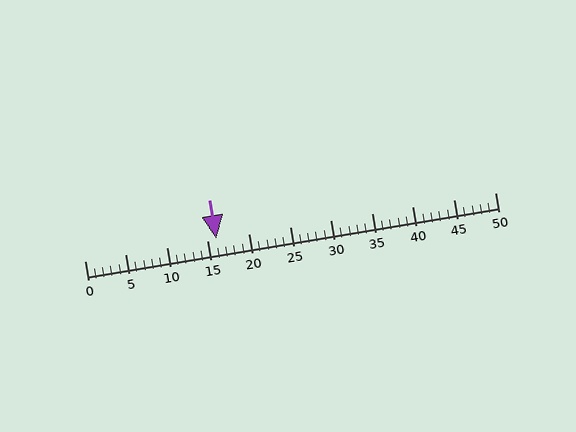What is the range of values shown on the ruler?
The ruler shows values from 0 to 50.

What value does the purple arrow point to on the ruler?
The purple arrow points to approximately 16.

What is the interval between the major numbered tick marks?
The major tick marks are spaced 5 units apart.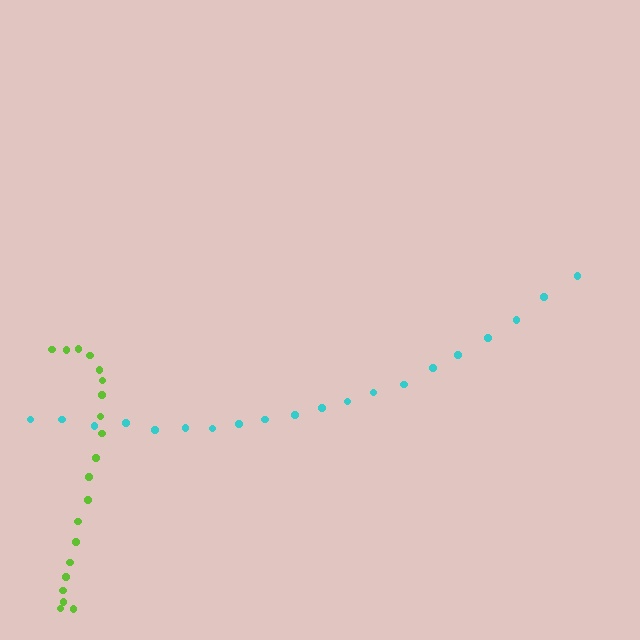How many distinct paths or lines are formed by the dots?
There are 2 distinct paths.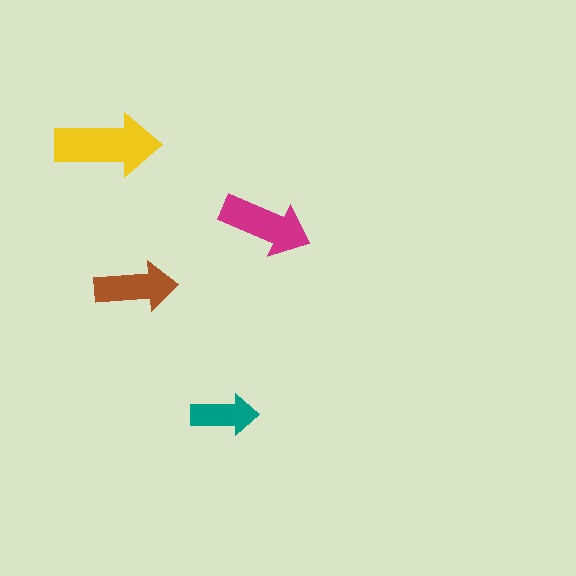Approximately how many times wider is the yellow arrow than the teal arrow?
About 1.5 times wider.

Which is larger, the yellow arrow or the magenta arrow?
The yellow one.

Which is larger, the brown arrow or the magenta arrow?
The magenta one.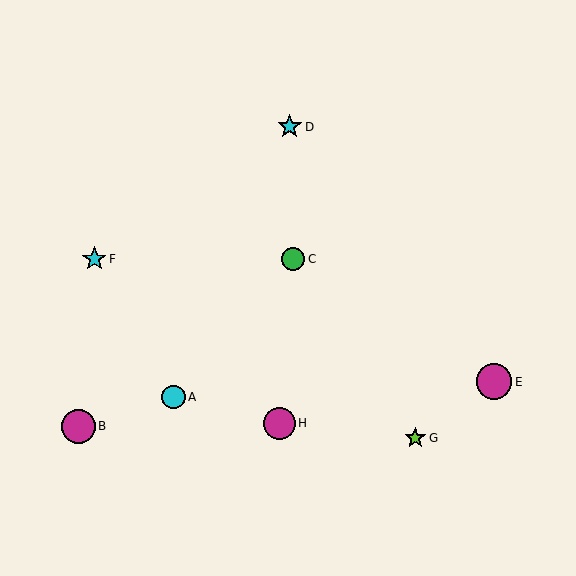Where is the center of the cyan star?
The center of the cyan star is at (94, 259).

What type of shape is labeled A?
Shape A is a cyan circle.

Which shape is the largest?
The magenta circle (labeled E) is the largest.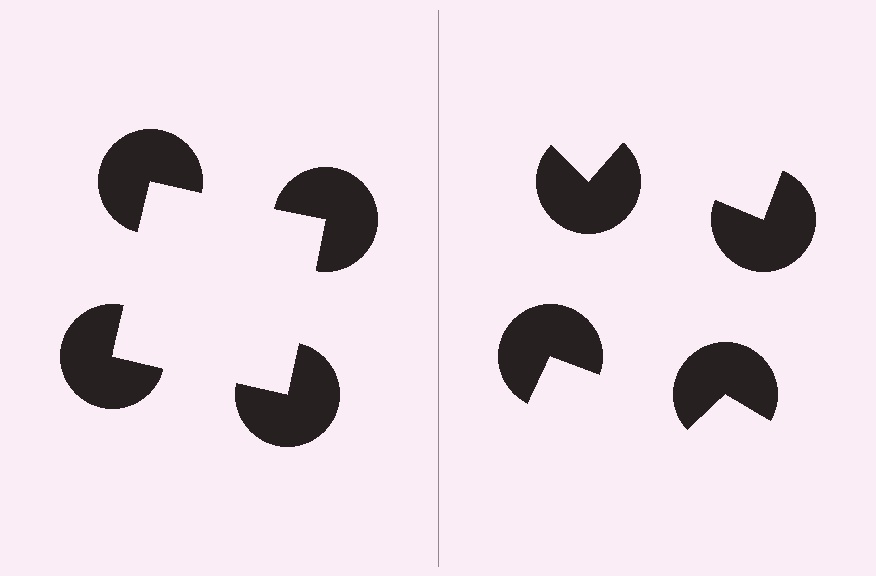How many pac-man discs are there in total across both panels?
8 — 4 on each side.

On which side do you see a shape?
An illusory square appears on the left side. On the right side the wedge cuts are rotated, so no coherent shape forms.